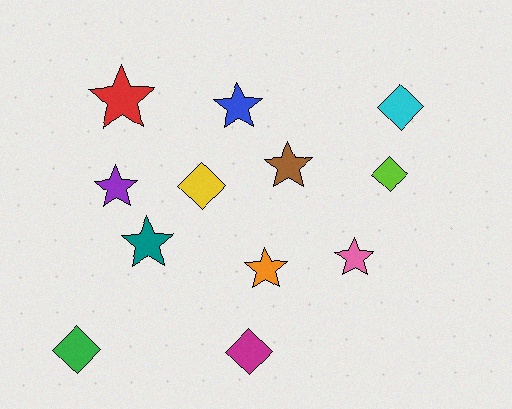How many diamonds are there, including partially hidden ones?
There are 5 diamonds.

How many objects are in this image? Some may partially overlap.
There are 12 objects.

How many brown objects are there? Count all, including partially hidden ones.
There is 1 brown object.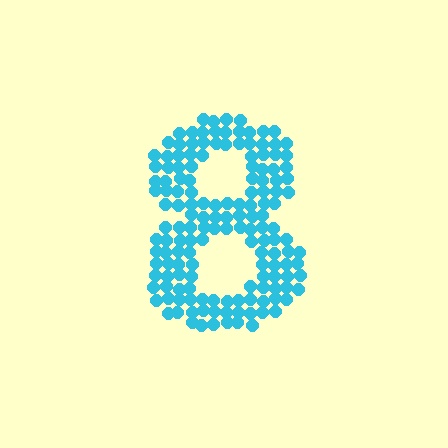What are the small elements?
The small elements are circles.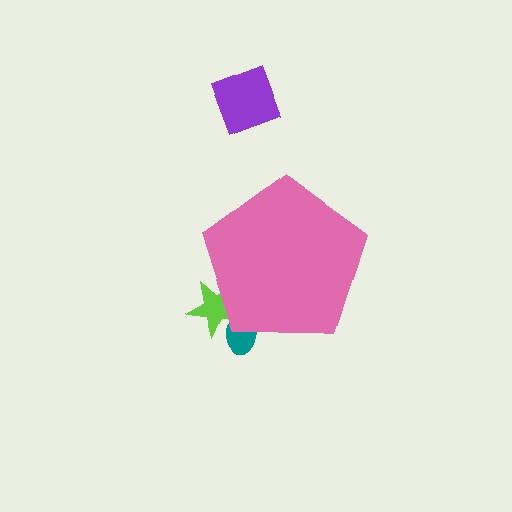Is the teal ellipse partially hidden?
Yes, the teal ellipse is partially hidden behind the pink pentagon.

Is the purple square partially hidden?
No, the purple square is fully visible.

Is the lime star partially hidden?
Yes, the lime star is partially hidden behind the pink pentagon.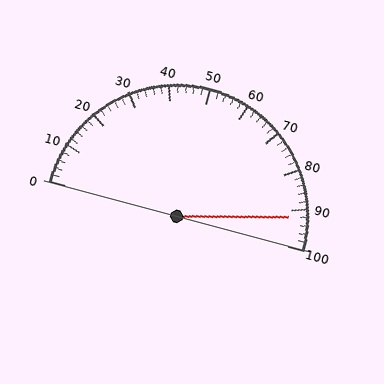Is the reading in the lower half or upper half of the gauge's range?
The reading is in the upper half of the range (0 to 100).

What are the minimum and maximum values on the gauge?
The gauge ranges from 0 to 100.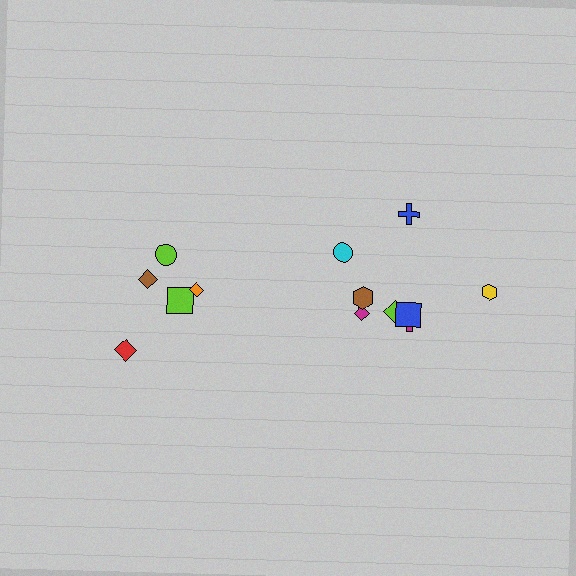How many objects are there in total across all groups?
There are 13 objects.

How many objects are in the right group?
There are 8 objects.